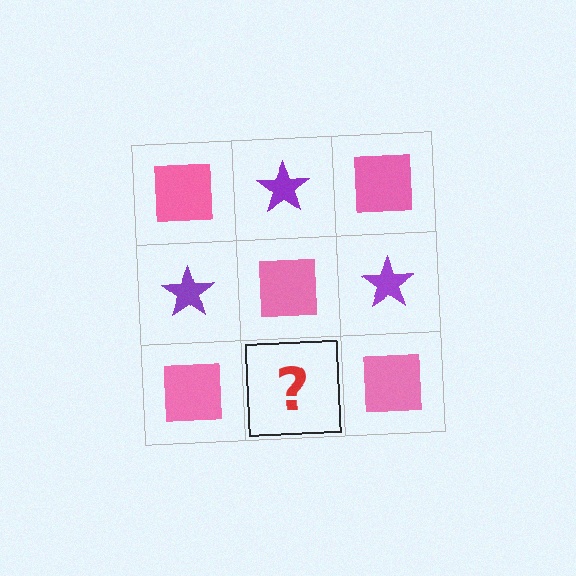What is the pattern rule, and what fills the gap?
The rule is that it alternates pink square and purple star in a checkerboard pattern. The gap should be filled with a purple star.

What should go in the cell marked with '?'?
The missing cell should contain a purple star.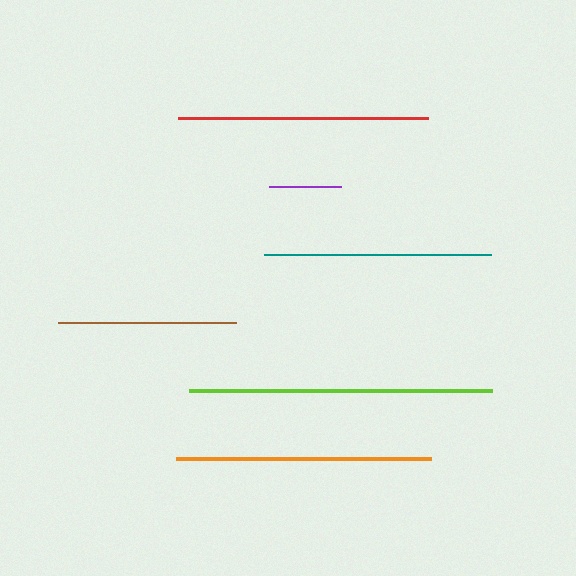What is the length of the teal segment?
The teal segment is approximately 227 pixels long.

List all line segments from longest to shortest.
From longest to shortest: lime, orange, red, teal, brown, purple.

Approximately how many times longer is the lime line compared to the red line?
The lime line is approximately 1.2 times the length of the red line.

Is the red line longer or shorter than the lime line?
The lime line is longer than the red line.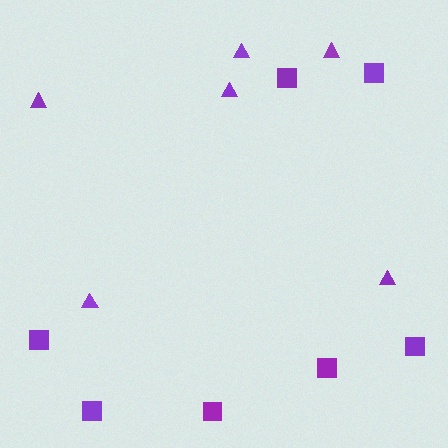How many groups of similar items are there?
There are 2 groups: one group of triangles (6) and one group of squares (7).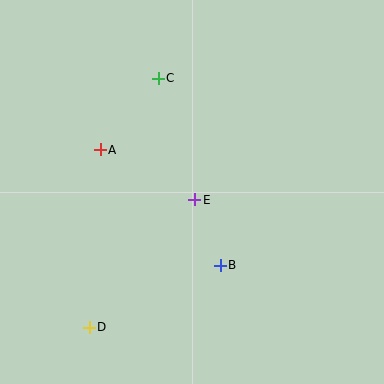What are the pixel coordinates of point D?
Point D is at (89, 327).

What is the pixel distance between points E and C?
The distance between E and C is 127 pixels.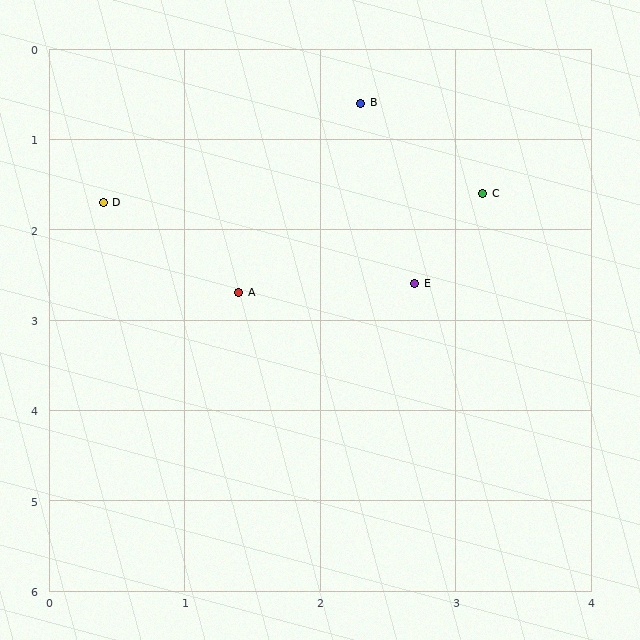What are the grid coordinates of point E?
Point E is at approximately (2.7, 2.6).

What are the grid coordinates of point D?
Point D is at approximately (0.4, 1.7).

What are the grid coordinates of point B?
Point B is at approximately (2.3, 0.6).